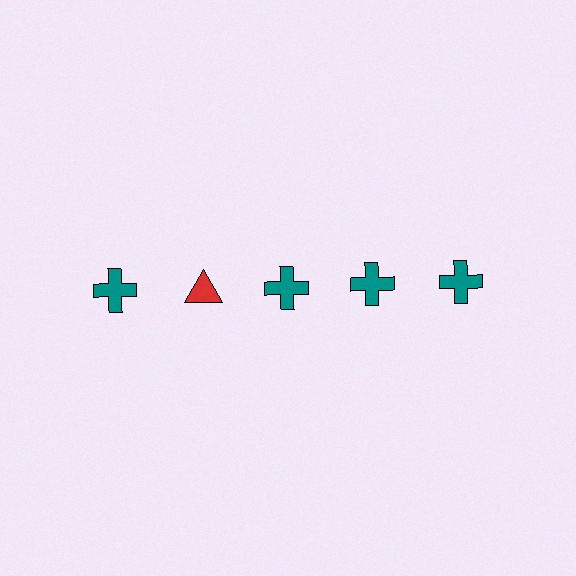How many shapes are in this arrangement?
There are 5 shapes arranged in a grid pattern.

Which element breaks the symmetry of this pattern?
The red triangle in the top row, second from left column breaks the symmetry. All other shapes are teal crosses.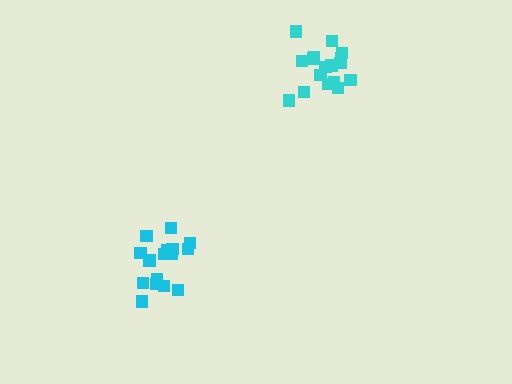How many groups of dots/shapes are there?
There are 2 groups.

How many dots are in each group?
Group 1: 17 dots, Group 2: 16 dots (33 total).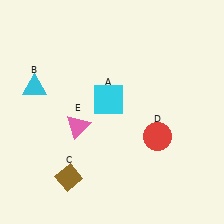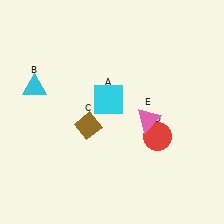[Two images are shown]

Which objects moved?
The objects that moved are: the brown diamond (C), the pink triangle (E).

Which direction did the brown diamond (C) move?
The brown diamond (C) moved up.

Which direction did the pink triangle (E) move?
The pink triangle (E) moved right.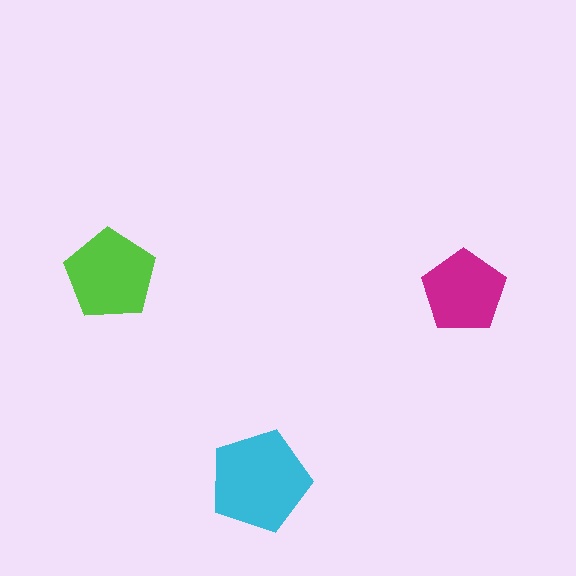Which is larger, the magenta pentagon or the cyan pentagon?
The cyan one.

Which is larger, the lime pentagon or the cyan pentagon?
The cyan one.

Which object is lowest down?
The cyan pentagon is bottommost.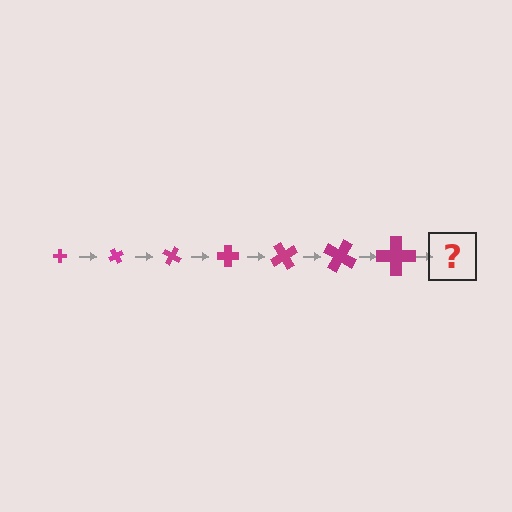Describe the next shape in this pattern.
It should be a cross, larger than the previous one and rotated 420 degrees from the start.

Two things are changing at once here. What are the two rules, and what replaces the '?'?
The two rules are that the cross grows larger each step and it rotates 60 degrees each step. The '?' should be a cross, larger than the previous one and rotated 420 degrees from the start.